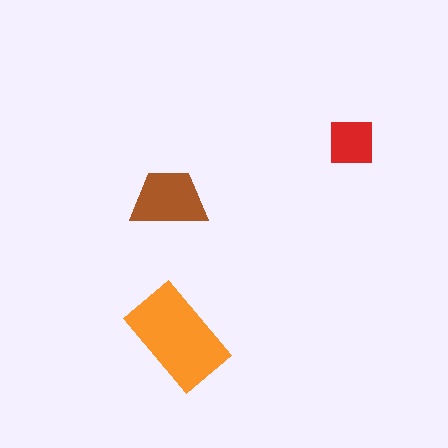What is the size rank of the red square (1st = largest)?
3rd.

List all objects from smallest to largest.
The red square, the brown trapezoid, the orange rectangle.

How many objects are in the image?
There are 3 objects in the image.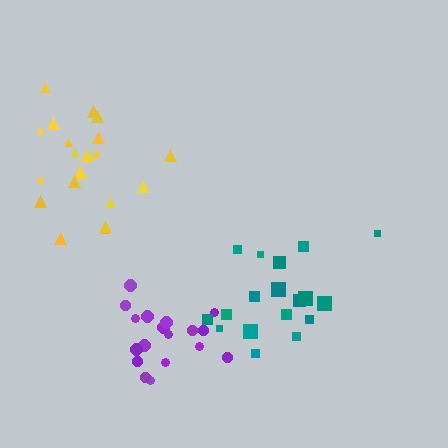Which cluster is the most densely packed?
Purple.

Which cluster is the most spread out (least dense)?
Teal.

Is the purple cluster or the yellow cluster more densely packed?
Purple.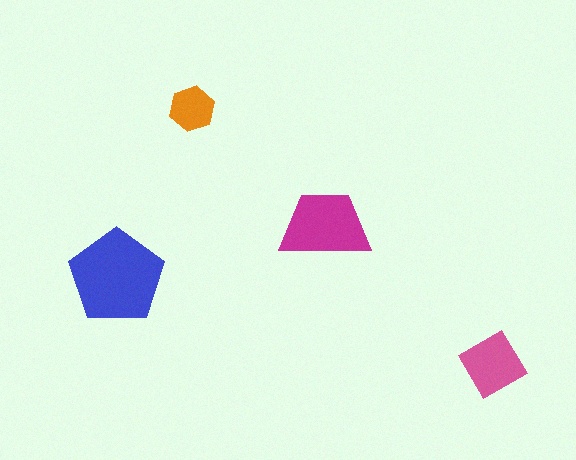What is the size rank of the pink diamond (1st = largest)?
3rd.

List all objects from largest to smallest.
The blue pentagon, the magenta trapezoid, the pink diamond, the orange hexagon.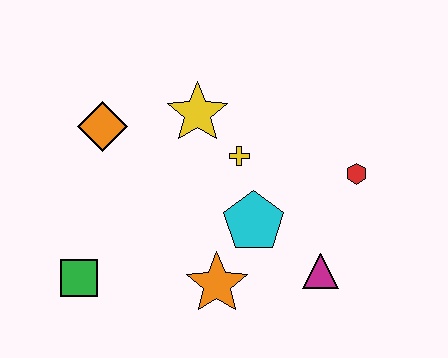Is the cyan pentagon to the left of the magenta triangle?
Yes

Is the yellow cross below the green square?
No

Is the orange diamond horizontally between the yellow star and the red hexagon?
No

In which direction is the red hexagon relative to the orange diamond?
The red hexagon is to the right of the orange diamond.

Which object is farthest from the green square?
The red hexagon is farthest from the green square.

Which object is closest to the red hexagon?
The magenta triangle is closest to the red hexagon.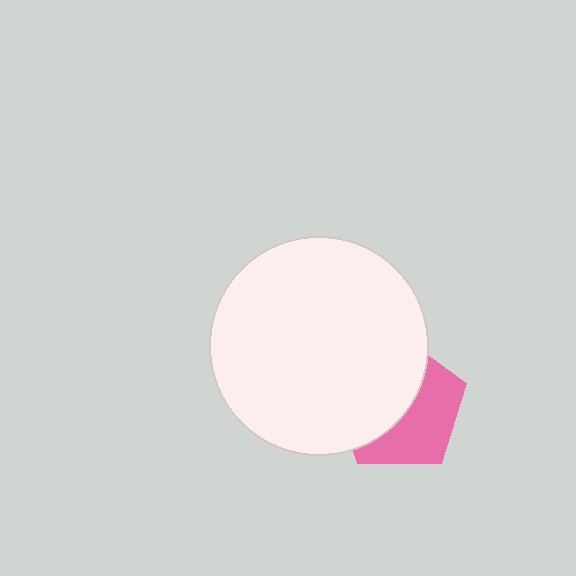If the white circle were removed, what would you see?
You would see the complete pink pentagon.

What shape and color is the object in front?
The object in front is a white circle.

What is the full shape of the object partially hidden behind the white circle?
The partially hidden object is a pink pentagon.